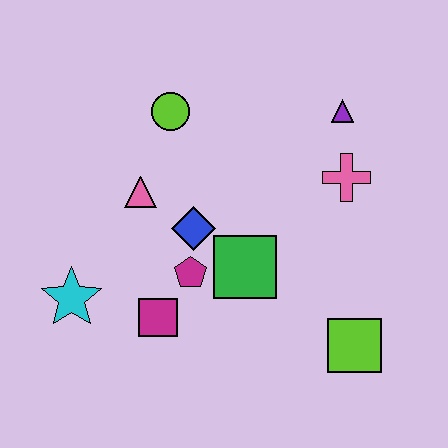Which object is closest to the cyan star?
The magenta square is closest to the cyan star.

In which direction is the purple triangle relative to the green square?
The purple triangle is above the green square.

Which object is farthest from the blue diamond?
The lime square is farthest from the blue diamond.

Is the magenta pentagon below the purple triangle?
Yes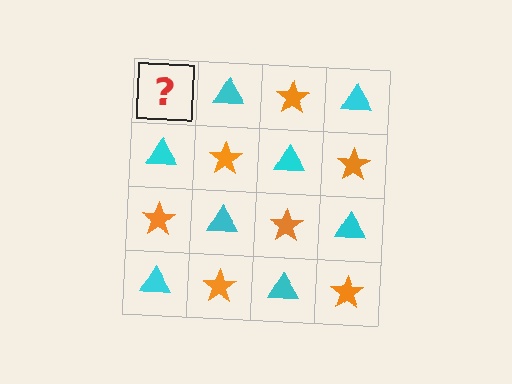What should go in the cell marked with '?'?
The missing cell should contain an orange star.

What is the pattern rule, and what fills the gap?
The rule is that it alternates orange star and cyan triangle in a checkerboard pattern. The gap should be filled with an orange star.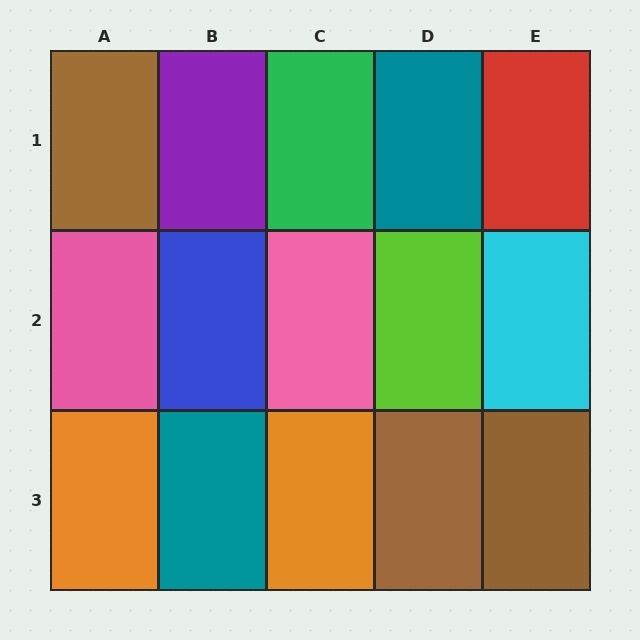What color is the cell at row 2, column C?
Pink.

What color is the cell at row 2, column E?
Cyan.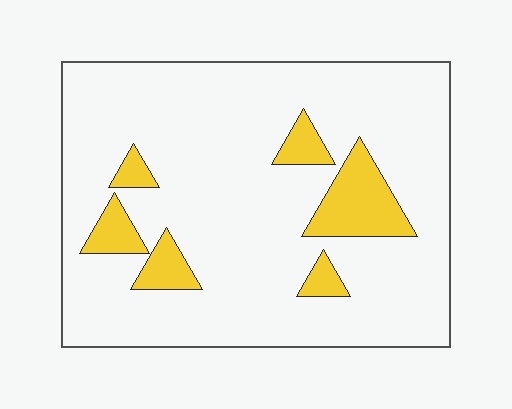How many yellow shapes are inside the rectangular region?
6.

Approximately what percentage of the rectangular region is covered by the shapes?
Approximately 15%.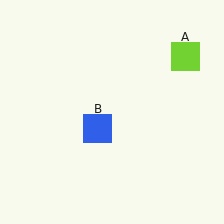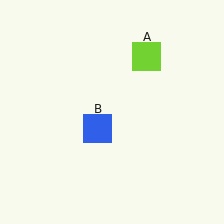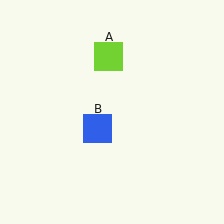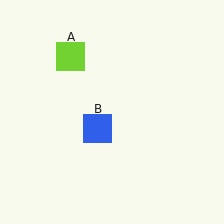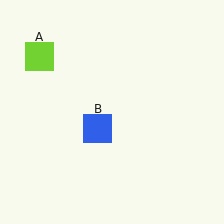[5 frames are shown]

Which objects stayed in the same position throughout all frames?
Blue square (object B) remained stationary.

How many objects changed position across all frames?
1 object changed position: lime square (object A).